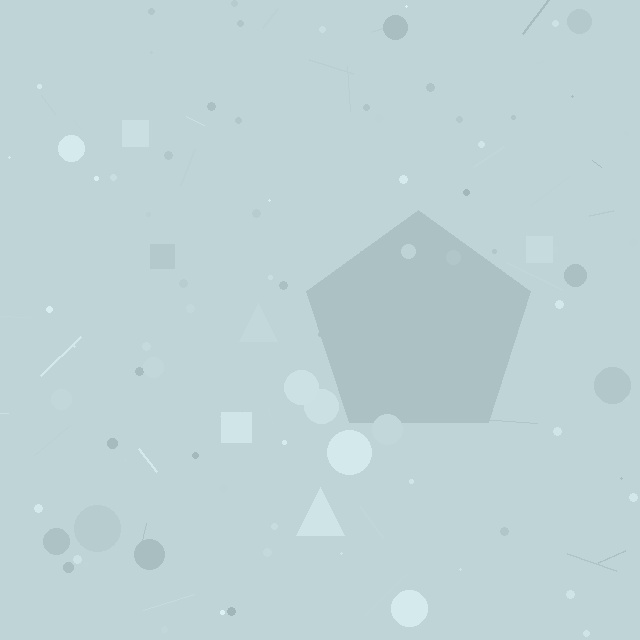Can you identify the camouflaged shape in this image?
The camouflaged shape is a pentagon.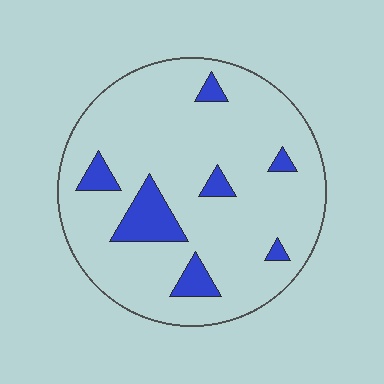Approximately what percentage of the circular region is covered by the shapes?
Approximately 10%.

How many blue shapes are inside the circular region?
7.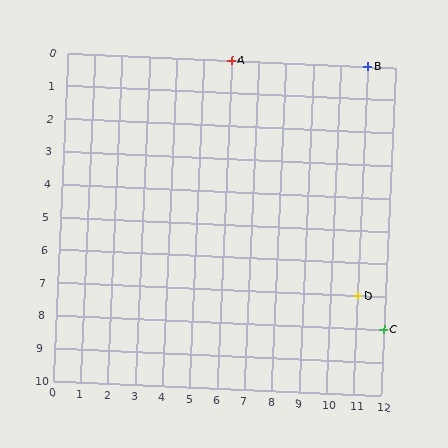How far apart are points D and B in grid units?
Points D and B are 7 rows apart.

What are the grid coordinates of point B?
Point B is at grid coordinates (11, 0).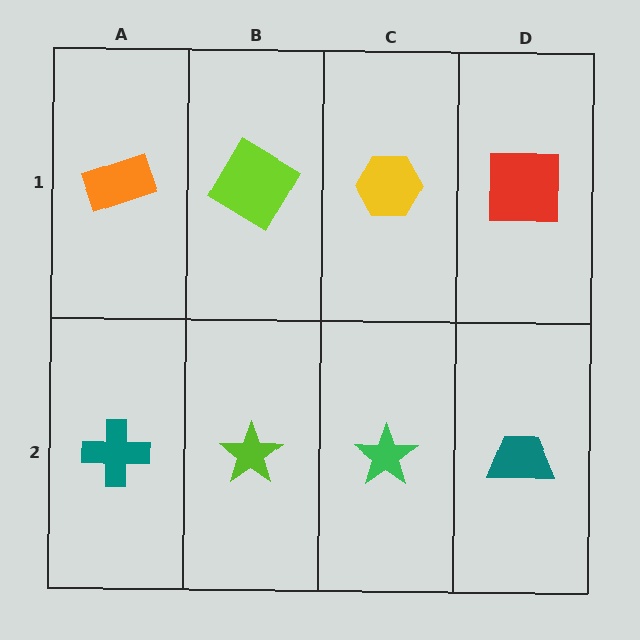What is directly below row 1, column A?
A teal cross.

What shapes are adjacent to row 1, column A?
A teal cross (row 2, column A), a lime diamond (row 1, column B).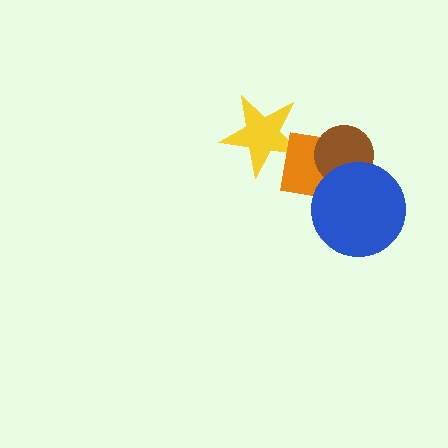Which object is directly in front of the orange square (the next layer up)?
The brown circle is directly in front of the orange square.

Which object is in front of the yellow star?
The orange square is in front of the yellow star.